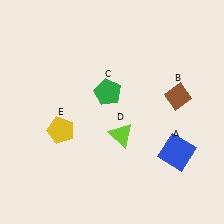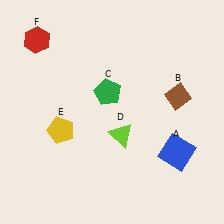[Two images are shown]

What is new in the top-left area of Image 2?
A red hexagon (F) was added in the top-left area of Image 2.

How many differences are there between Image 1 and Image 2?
There is 1 difference between the two images.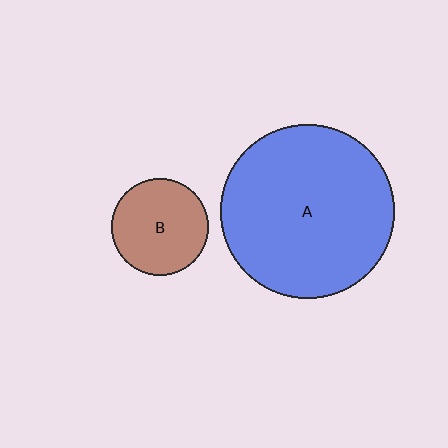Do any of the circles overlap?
No, none of the circles overlap.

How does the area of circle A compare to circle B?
Approximately 3.2 times.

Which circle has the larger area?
Circle A (blue).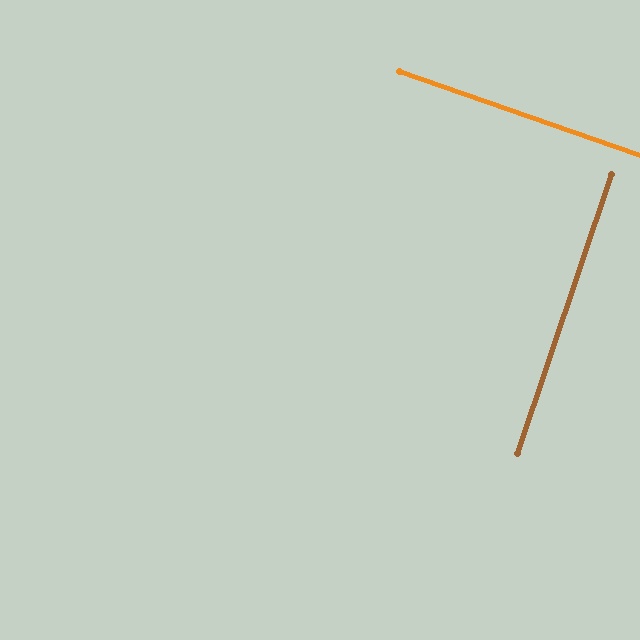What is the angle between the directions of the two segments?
Approximately 89 degrees.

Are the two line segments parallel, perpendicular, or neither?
Perpendicular — they meet at approximately 89°.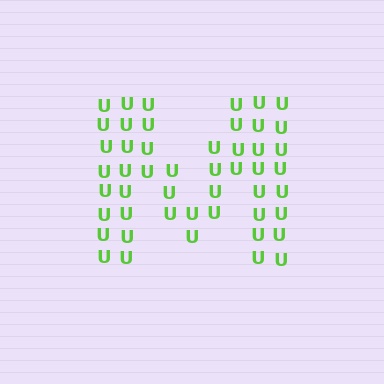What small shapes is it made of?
It is made of small letter U's.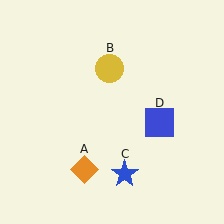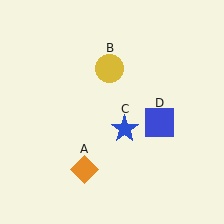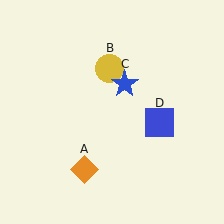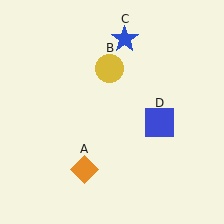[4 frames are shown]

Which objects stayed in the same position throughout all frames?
Orange diamond (object A) and yellow circle (object B) and blue square (object D) remained stationary.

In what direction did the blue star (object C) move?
The blue star (object C) moved up.